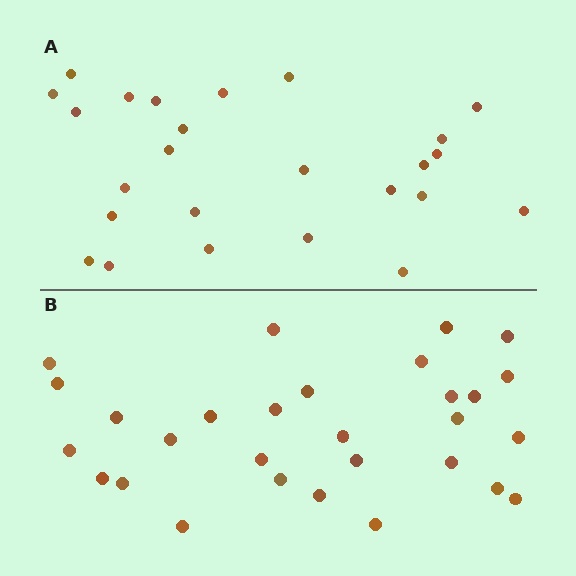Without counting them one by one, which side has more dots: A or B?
Region B (the bottom region) has more dots.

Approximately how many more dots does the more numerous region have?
Region B has about 4 more dots than region A.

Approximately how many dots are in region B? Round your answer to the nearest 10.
About 30 dots. (The exact count is 29, which rounds to 30.)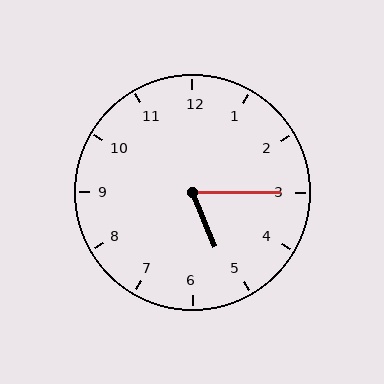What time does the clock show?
5:15.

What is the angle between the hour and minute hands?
Approximately 68 degrees.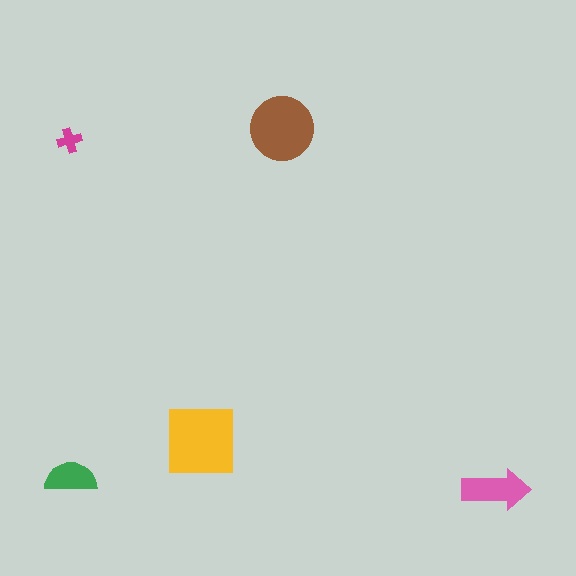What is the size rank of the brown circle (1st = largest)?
2nd.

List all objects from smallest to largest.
The magenta cross, the green semicircle, the pink arrow, the brown circle, the yellow square.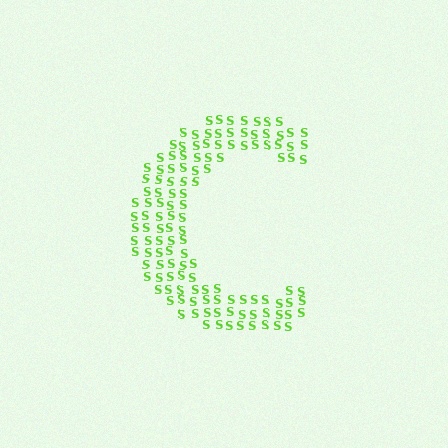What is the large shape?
The large shape is the letter C.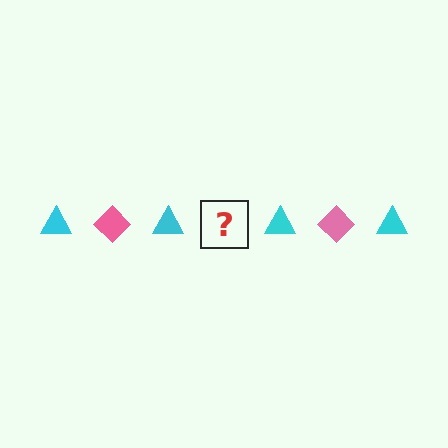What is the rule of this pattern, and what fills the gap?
The rule is that the pattern alternates between cyan triangle and pink diamond. The gap should be filled with a pink diamond.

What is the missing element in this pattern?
The missing element is a pink diamond.